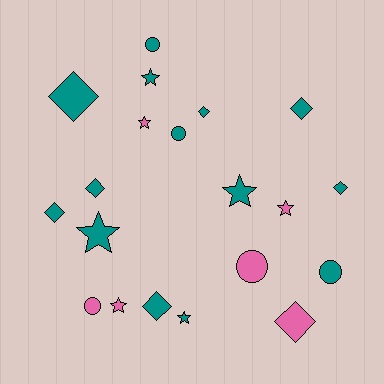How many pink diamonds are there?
There is 1 pink diamond.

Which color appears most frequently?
Teal, with 14 objects.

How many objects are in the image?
There are 20 objects.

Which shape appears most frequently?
Diamond, with 8 objects.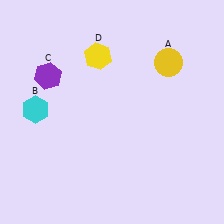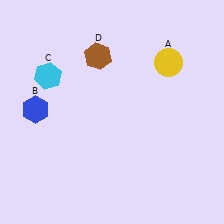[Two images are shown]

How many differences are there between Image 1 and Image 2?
There are 3 differences between the two images.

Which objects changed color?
B changed from cyan to blue. C changed from purple to cyan. D changed from yellow to brown.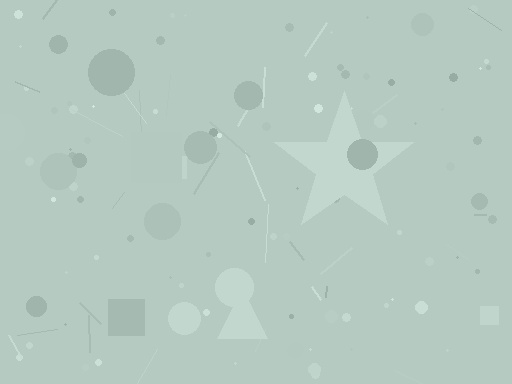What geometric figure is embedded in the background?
A star is embedded in the background.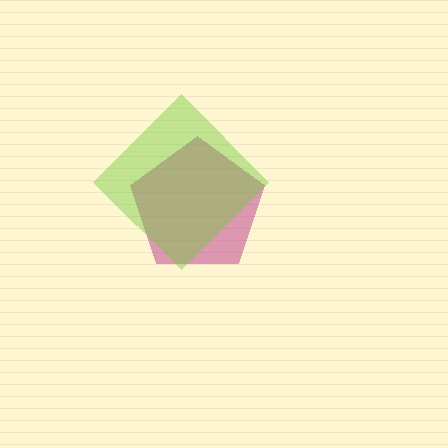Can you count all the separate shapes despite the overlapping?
Yes, there are 2 separate shapes.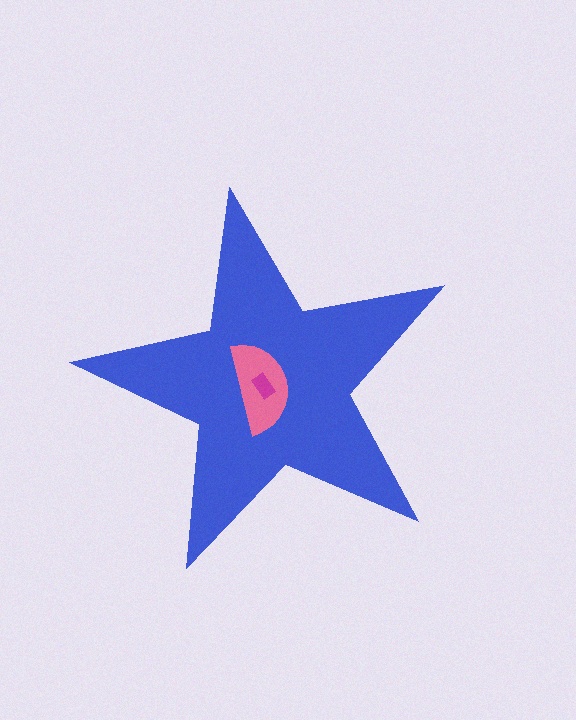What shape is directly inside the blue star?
The pink semicircle.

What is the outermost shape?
The blue star.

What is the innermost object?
The magenta rectangle.